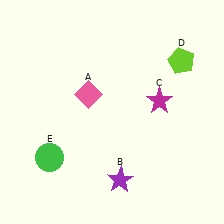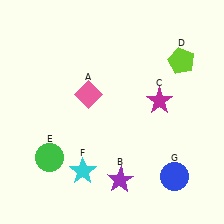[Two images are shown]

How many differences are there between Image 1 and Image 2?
There are 2 differences between the two images.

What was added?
A cyan star (F), a blue circle (G) were added in Image 2.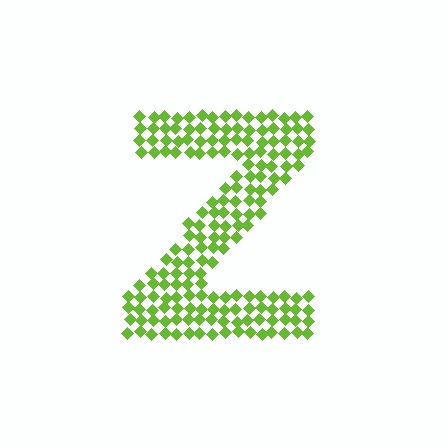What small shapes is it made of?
It is made of small diamonds.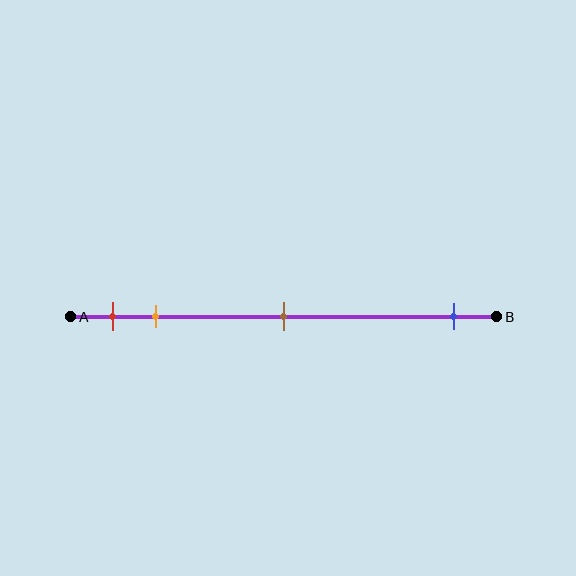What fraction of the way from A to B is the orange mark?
The orange mark is approximately 20% (0.2) of the way from A to B.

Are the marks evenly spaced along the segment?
No, the marks are not evenly spaced.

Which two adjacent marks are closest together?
The red and orange marks are the closest adjacent pair.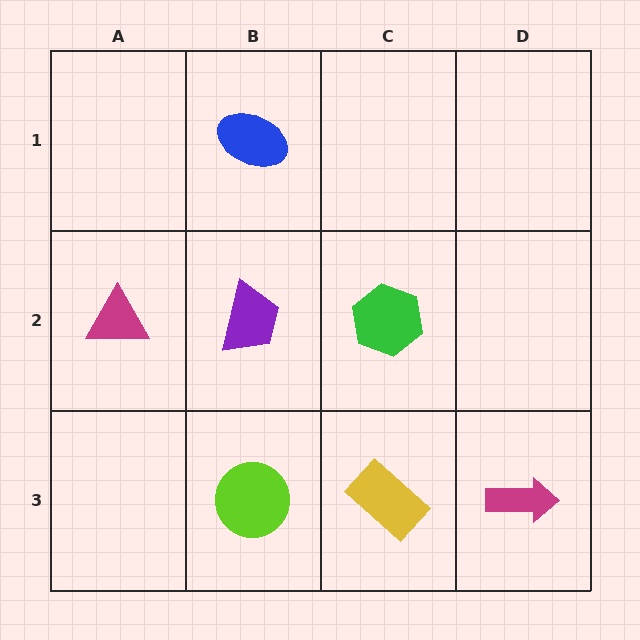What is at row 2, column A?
A magenta triangle.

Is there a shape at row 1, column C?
No, that cell is empty.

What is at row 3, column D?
A magenta arrow.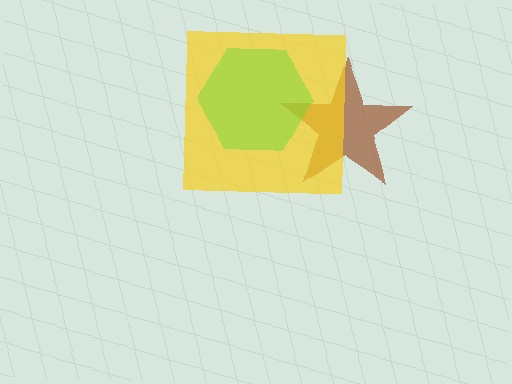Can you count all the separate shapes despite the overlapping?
Yes, there are 3 separate shapes.